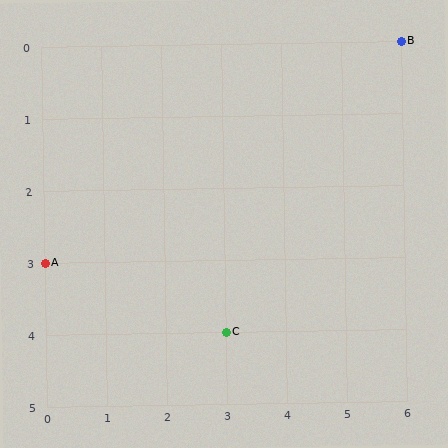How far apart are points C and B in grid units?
Points C and B are 3 columns and 4 rows apart (about 5.0 grid units diagonally).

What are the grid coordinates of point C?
Point C is at grid coordinates (3, 4).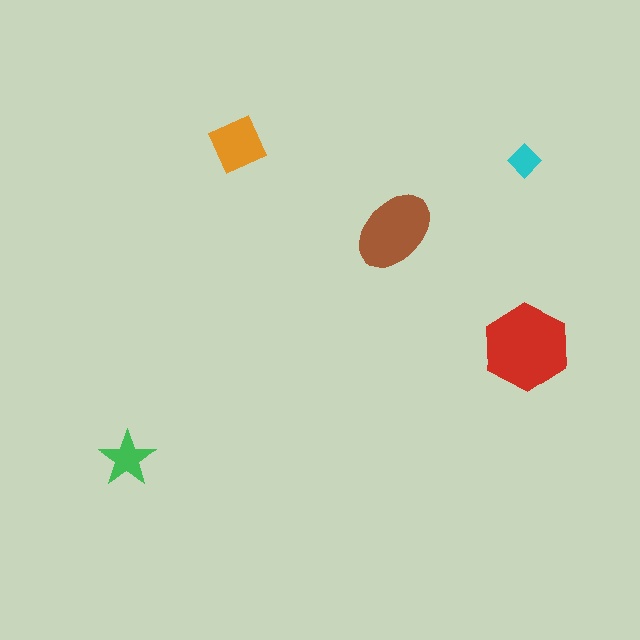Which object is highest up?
The orange square is topmost.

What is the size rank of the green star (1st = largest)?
4th.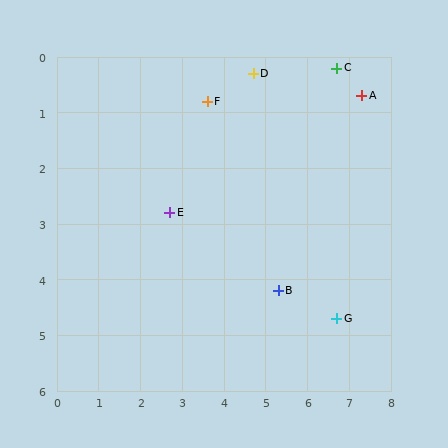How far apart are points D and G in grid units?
Points D and G are about 4.8 grid units apart.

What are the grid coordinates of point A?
Point A is at approximately (7.3, 0.7).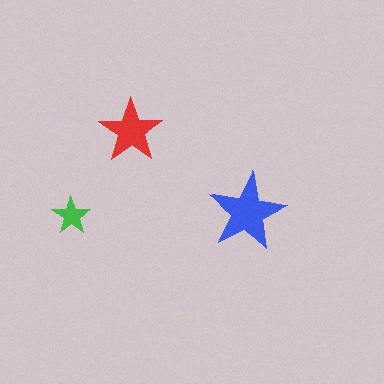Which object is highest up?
The red star is topmost.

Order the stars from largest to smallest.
the blue one, the red one, the green one.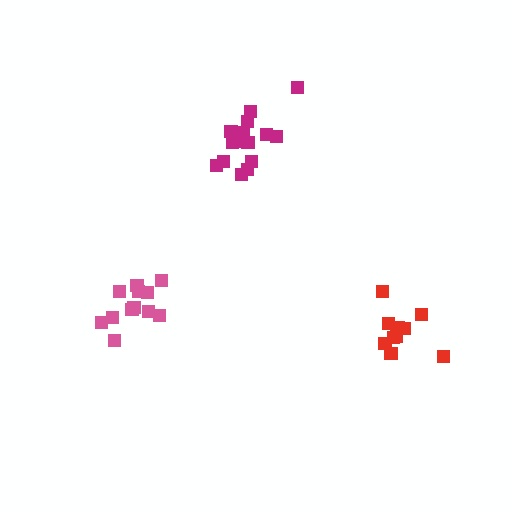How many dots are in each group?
Group 1: 13 dots, Group 2: 15 dots, Group 3: 10 dots (38 total).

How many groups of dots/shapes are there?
There are 3 groups.